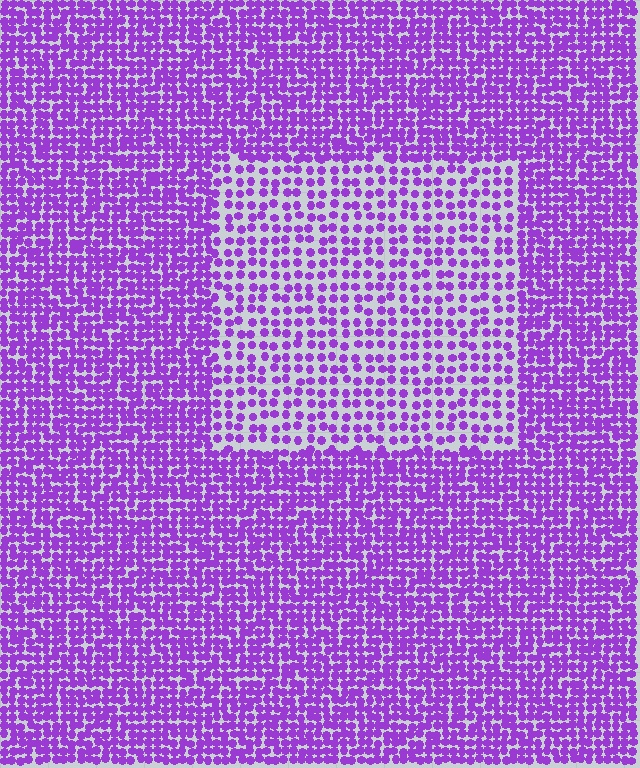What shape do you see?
I see a rectangle.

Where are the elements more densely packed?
The elements are more densely packed outside the rectangle boundary.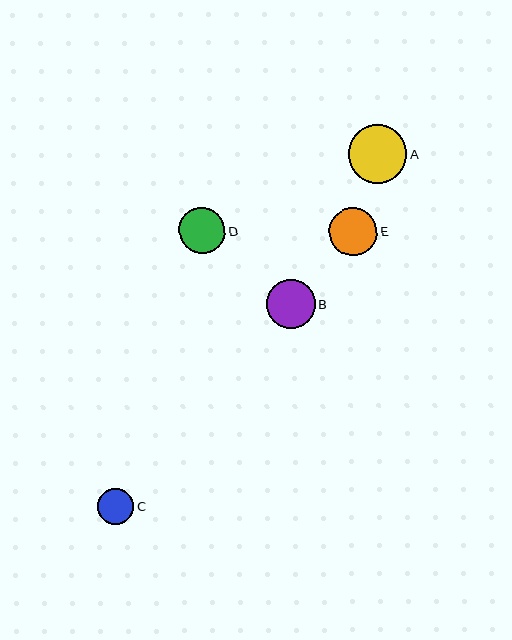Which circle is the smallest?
Circle C is the smallest with a size of approximately 36 pixels.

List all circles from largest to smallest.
From largest to smallest: A, B, E, D, C.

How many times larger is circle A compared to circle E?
Circle A is approximately 1.2 times the size of circle E.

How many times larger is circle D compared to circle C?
Circle D is approximately 1.3 times the size of circle C.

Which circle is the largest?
Circle A is the largest with a size of approximately 58 pixels.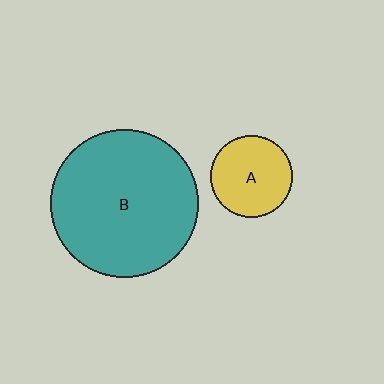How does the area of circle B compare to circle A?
Approximately 3.2 times.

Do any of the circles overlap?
No, none of the circles overlap.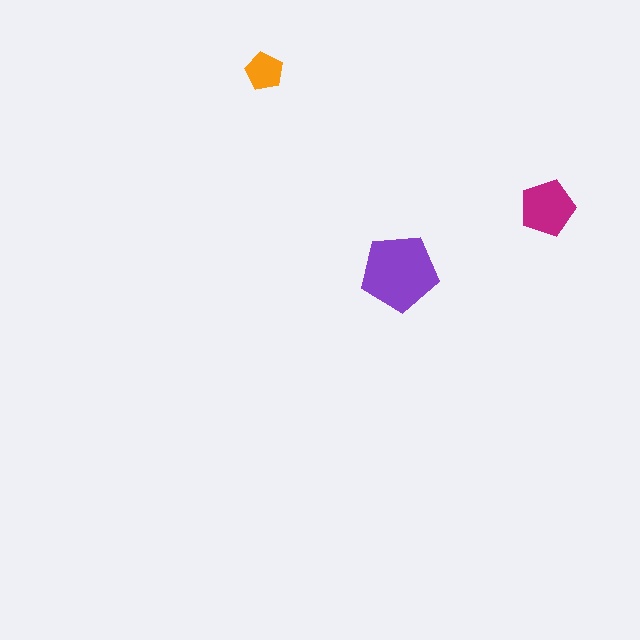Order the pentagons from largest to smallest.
the purple one, the magenta one, the orange one.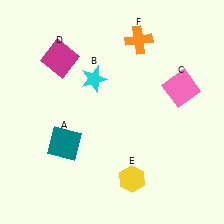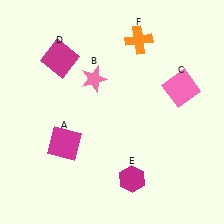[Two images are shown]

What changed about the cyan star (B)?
In Image 1, B is cyan. In Image 2, it changed to pink.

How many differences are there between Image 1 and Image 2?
There are 3 differences between the two images.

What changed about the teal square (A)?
In Image 1, A is teal. In Image 2, it changed to magenta.